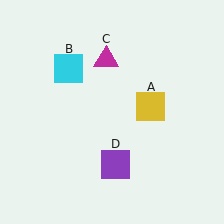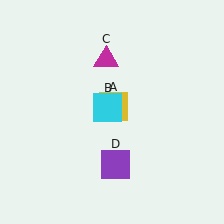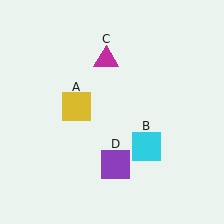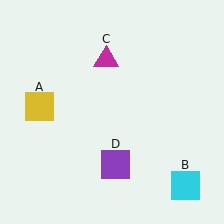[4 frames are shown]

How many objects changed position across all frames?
2 objects changed position: yellow square (object A), cyan square (object B).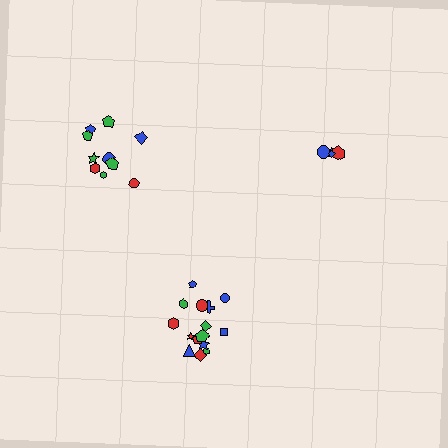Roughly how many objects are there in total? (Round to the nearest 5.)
Roughly 30 objects in total.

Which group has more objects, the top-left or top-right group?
The top-left group.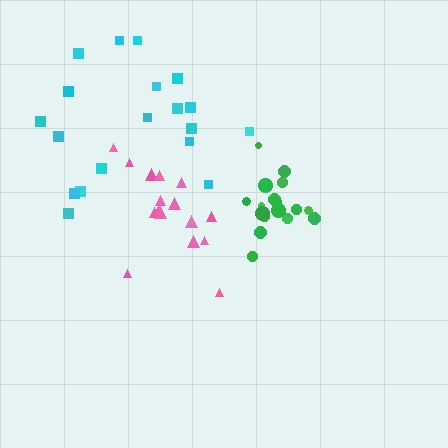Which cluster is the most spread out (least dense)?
Cyan.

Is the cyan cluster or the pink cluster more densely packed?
Pink.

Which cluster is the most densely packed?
Green.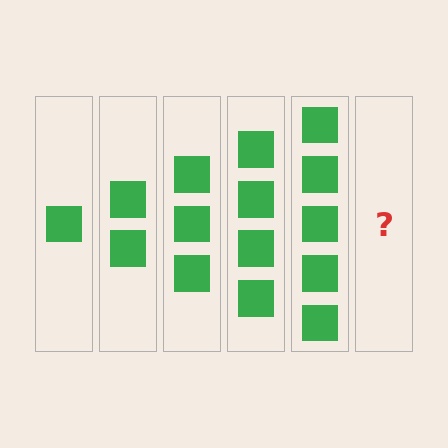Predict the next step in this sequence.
The next step is 6 squares.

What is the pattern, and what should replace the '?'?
The pattern is that each step adds one more square. The '?' should be 6 squares.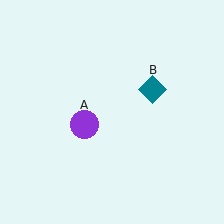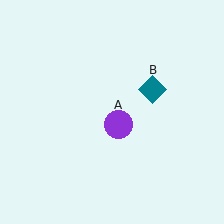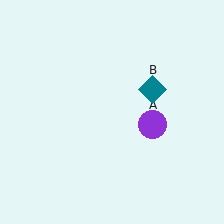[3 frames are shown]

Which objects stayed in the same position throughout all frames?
Teal diamond (object B) remained stationary.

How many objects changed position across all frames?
1 object changed position: purple circle (object A).